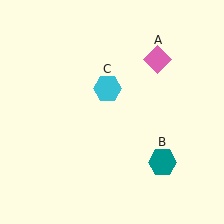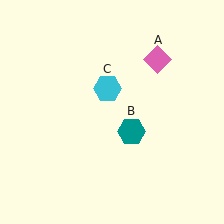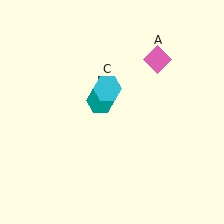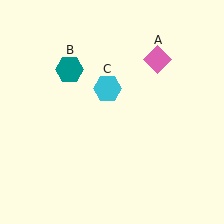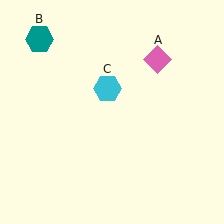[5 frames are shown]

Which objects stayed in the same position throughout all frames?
Pink diamond (object A) and cyan hexagon (object C) remained stationary.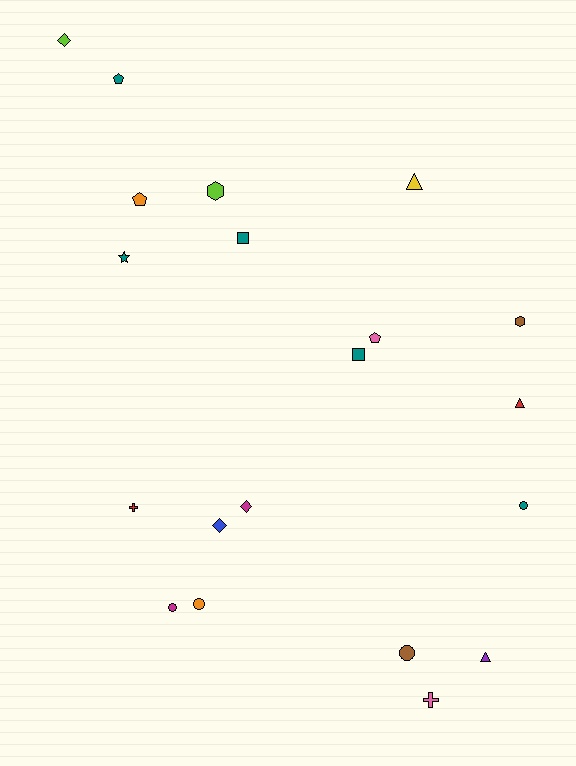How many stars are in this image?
There is 1 star.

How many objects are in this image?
There are 20 objects.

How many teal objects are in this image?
There are 5 teal objects.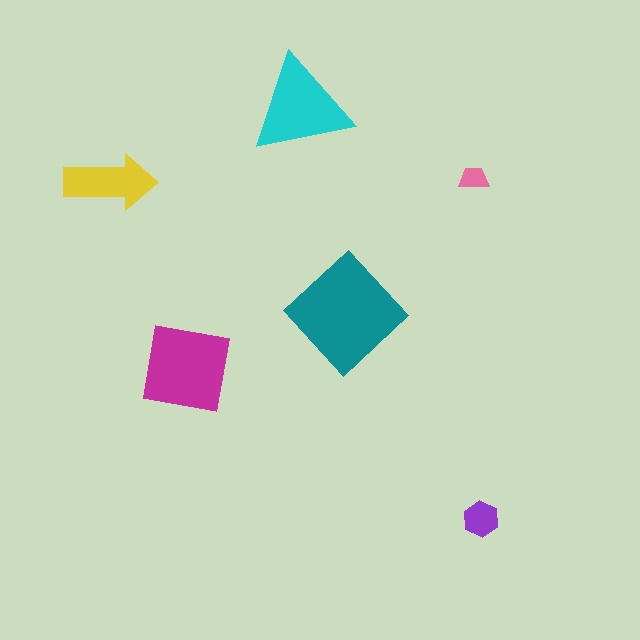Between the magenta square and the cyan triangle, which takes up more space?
The magenta square.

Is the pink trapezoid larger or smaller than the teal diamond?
Smaller.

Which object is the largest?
The teal diamond.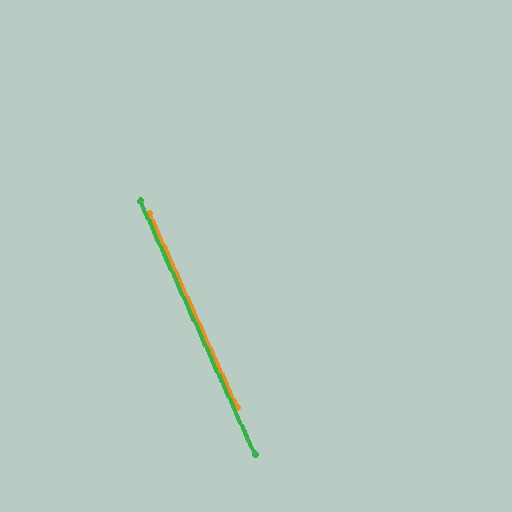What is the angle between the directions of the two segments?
Approximately 0 degrees.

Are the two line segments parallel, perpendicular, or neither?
Parallel — their directions differ by only 0.1°.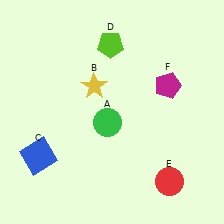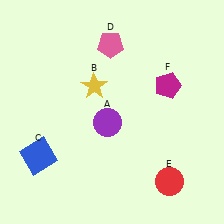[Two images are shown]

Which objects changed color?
A changed from green to purple. D changed from lime to pink.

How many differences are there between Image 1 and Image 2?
There are 2 differences between the two images.